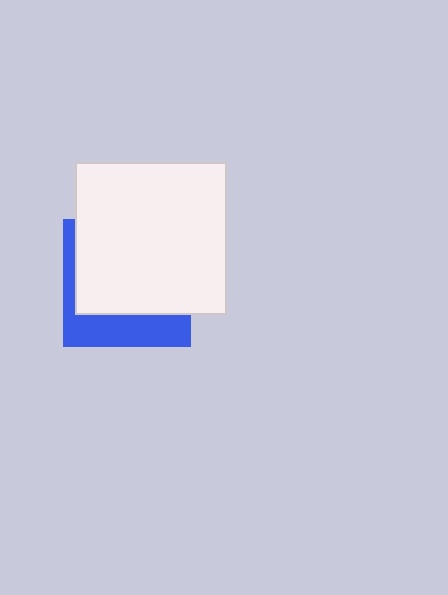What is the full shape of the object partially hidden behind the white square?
The partially hidden object is a blue square.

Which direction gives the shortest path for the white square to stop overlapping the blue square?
Moving up gives the shortest separation.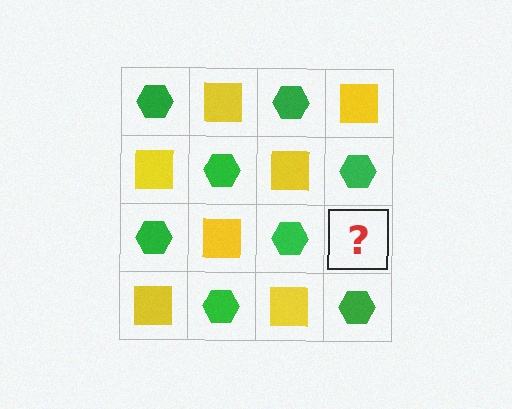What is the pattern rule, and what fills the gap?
The rule is that it alternates green hexagon and yellow square in a checkerboard pattern. The gap should be filled with a yellow square.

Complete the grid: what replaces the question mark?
The question mark should be replaced with a yellow square.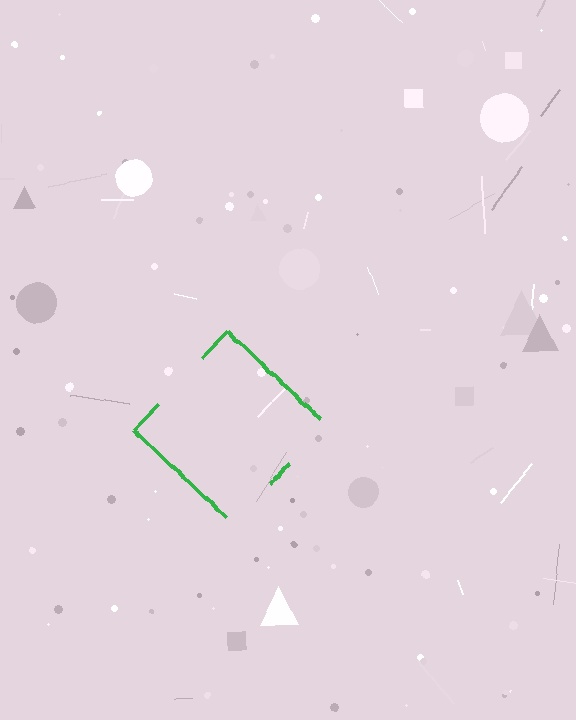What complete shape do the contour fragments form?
The contour fragments form a diamond.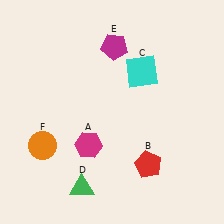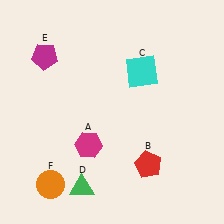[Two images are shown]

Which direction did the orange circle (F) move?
The orange circle (F) moved down.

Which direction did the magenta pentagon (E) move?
The magenta pentagon (E) moved left.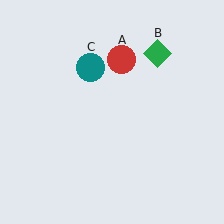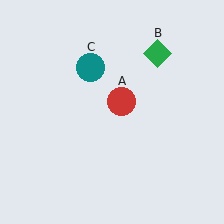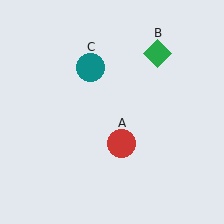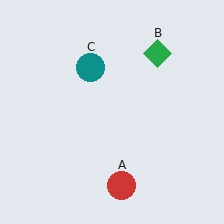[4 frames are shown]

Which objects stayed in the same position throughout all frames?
Green diamond (object B) and teal circle (object C) remained stationary.